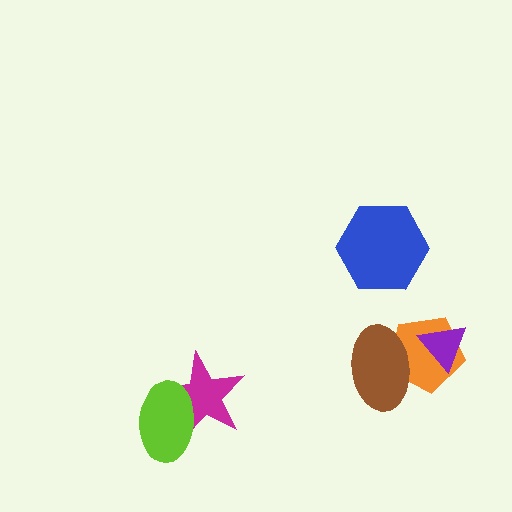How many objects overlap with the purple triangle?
1 object overlaps with the purple triangle.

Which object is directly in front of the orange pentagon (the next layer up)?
The purple triangle is directly in front of the orange pentagon.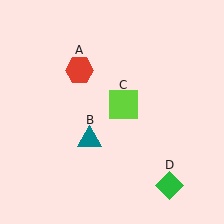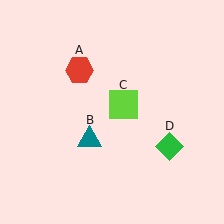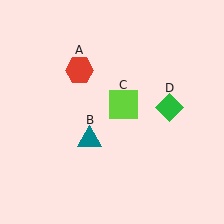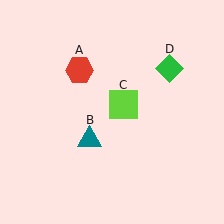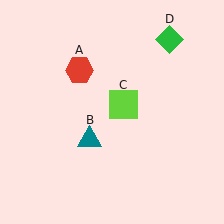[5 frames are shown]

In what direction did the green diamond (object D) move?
The green diamond (object D) moved up.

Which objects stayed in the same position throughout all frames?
Red hexagon (object A) and teal triangle (object B) and lime square (object C) remained stationary.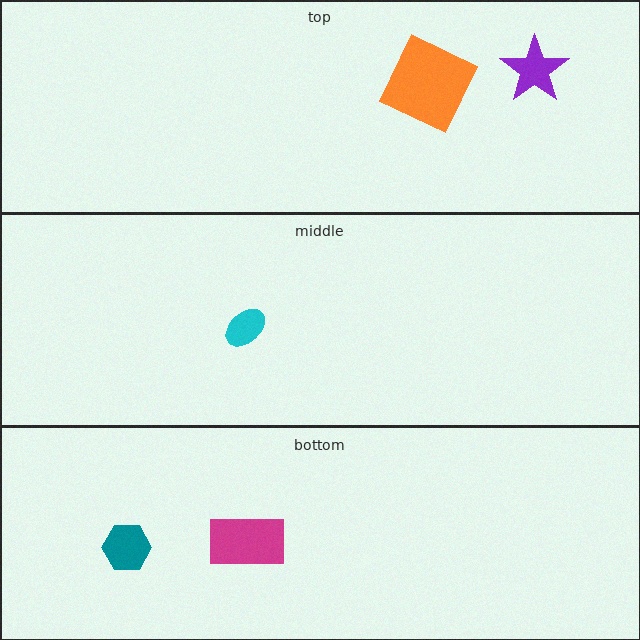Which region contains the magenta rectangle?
The bottom region.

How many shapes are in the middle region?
1.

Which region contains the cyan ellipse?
The middle region.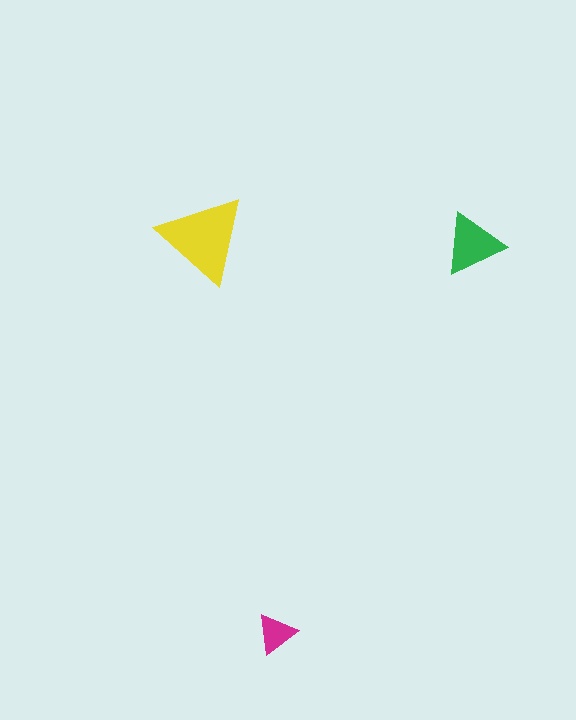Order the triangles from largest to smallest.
the yellow one, the green one, the magenta one.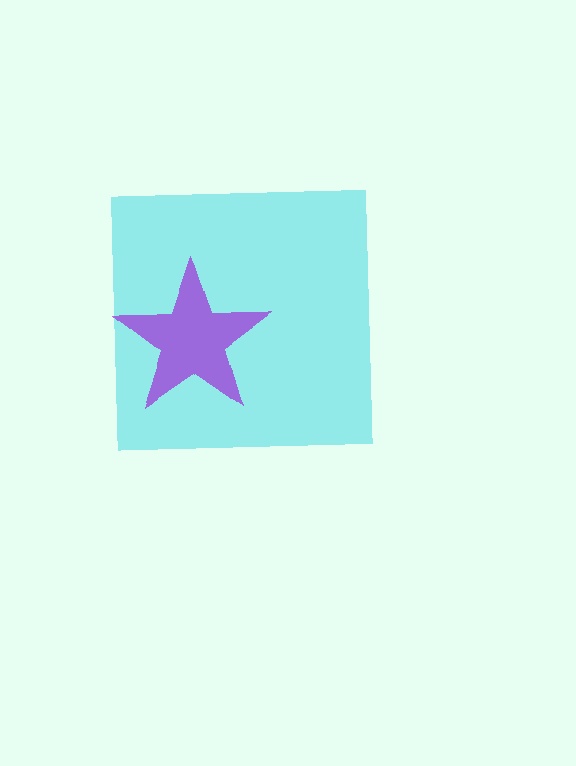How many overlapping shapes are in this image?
There are 2 overlapping shapes in the image.